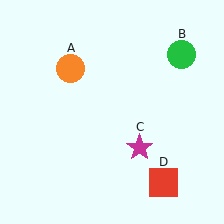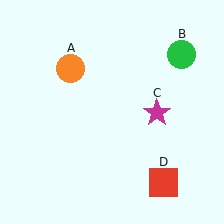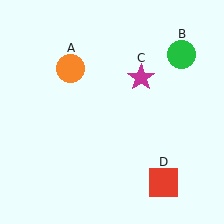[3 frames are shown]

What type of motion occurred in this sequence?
The magenta star (object C) rotated counterclockwise around the center of the scene.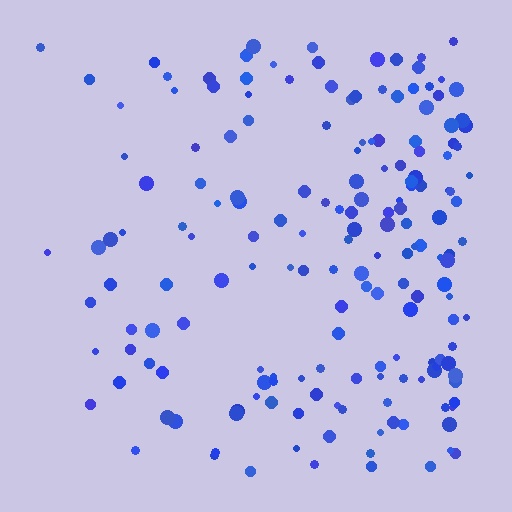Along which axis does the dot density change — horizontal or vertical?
Horizontal.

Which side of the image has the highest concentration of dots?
The right.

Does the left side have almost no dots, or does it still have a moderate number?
Still a moderate number, just noticeably fewer than the right.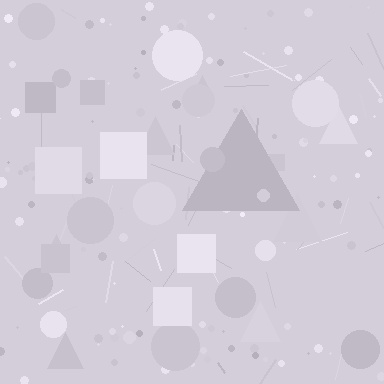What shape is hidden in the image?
A triangle is hidden in the image.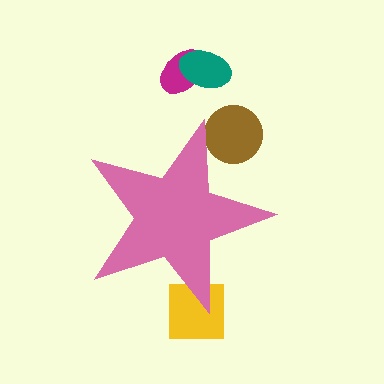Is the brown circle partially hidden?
Yes, the brown circle is partially hidden behind the pink star.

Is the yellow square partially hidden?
Yes, the yellow square is partially hidden behind the pink star.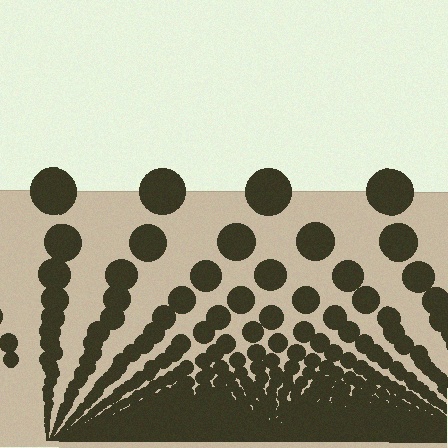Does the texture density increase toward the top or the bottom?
Density increases toward the bottom.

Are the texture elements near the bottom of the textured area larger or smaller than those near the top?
Smaller. The gradient is inverted — elements near the bottom are smaller and denser.